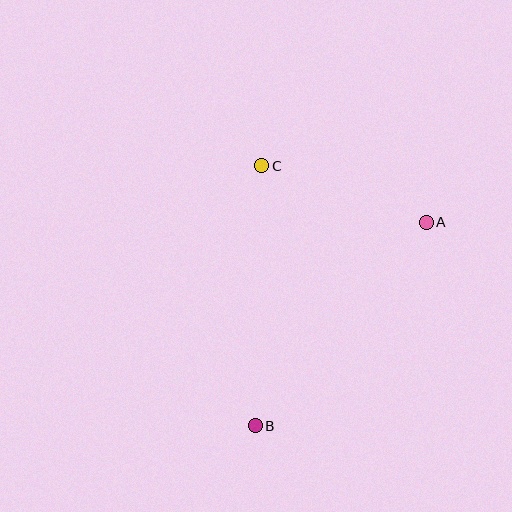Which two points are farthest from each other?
Points A and B are farthest from each other.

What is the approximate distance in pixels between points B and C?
The distance between B and C is approximately 260 pixels.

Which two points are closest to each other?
Points A and C are closest to each other.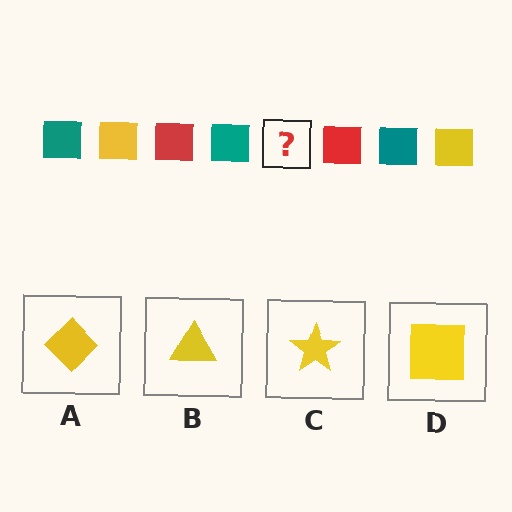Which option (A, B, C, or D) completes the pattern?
D.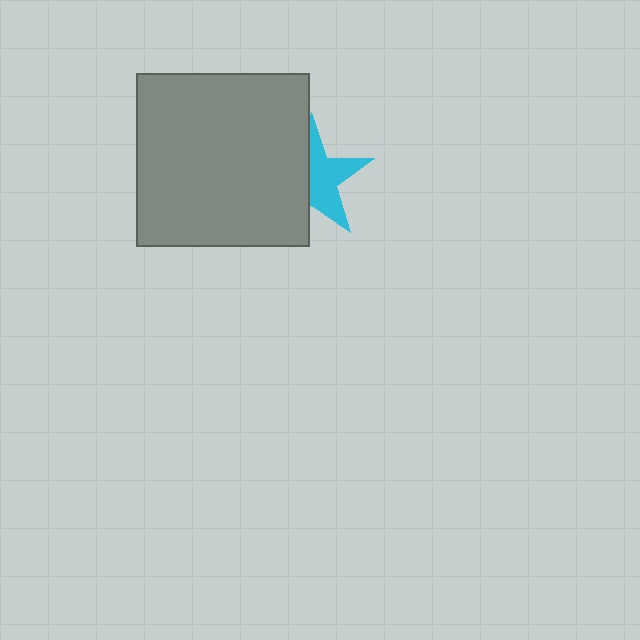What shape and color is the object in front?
The object in front is a gray square.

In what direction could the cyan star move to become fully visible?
The cyan star could move right. That would shift it out from behind the gray square entirely.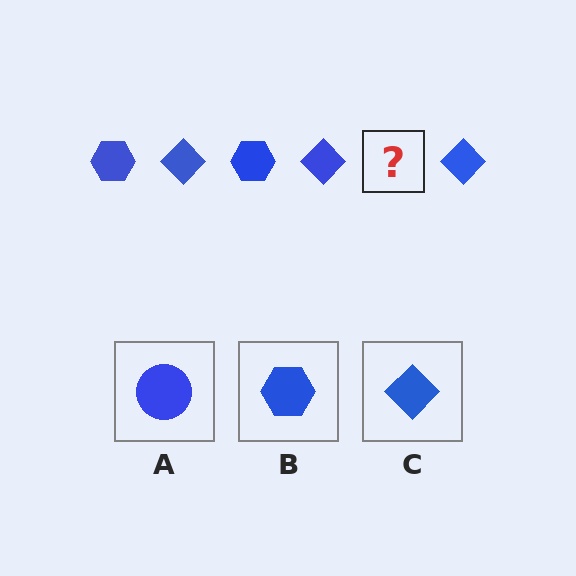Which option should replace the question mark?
Option B.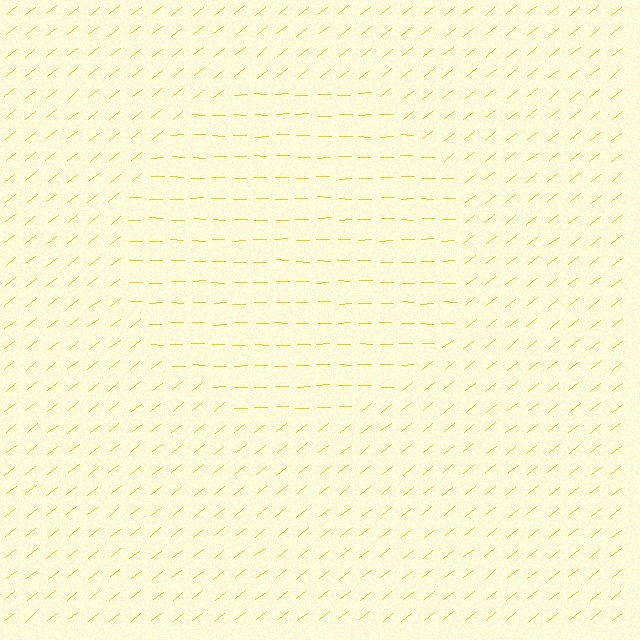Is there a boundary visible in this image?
Yes, there is a texture boundary formed by a change in line orientation.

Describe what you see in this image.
The image is filled with small yellow line segments. A circle region in the image has lines oriented differently from the surrounding lines, creating a visible texture boundary.